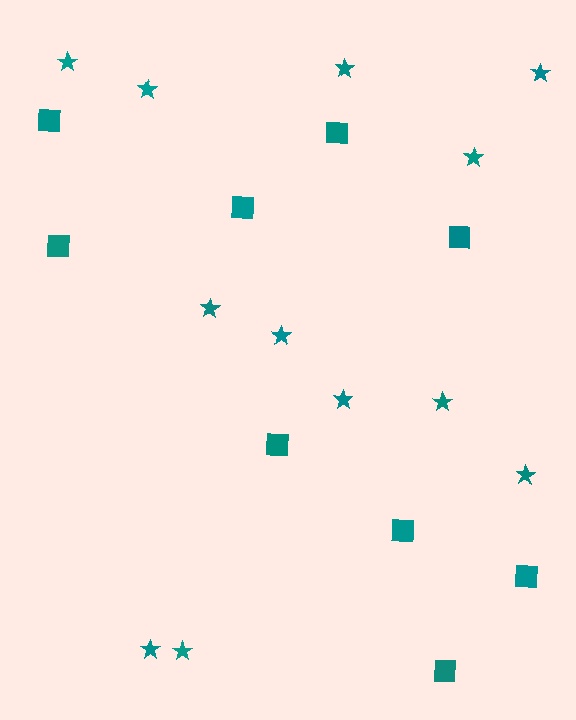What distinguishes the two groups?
There are 2 groups: one group of stars (12) and one group of squares (9).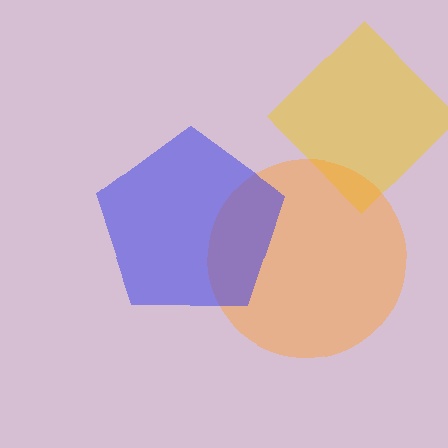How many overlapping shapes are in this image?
There are 3 overlapping shapes in the image.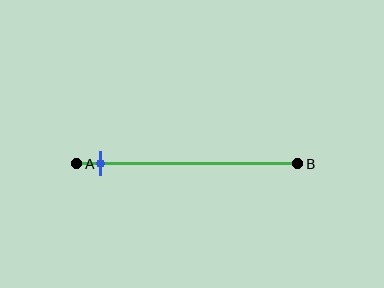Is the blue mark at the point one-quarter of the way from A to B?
No, the mark is at about 10% from A, not at the 25% one-quarter point.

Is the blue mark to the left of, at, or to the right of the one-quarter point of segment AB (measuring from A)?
The blue mark is to the left of the one-quarter point of segment AB.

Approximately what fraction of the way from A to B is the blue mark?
The blue mark is approximately 10% of the way from A to B.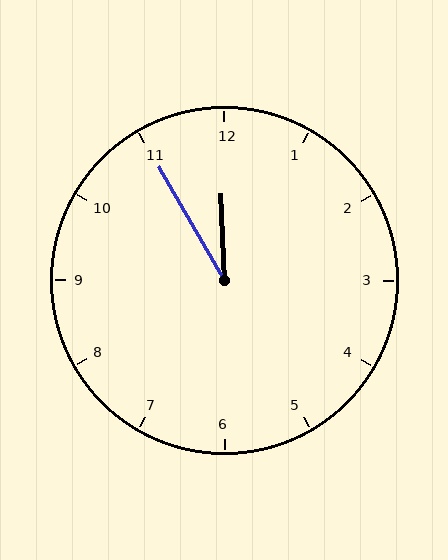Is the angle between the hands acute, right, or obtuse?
It is acute.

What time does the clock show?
11:55.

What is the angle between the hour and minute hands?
Approximately 28 degrees.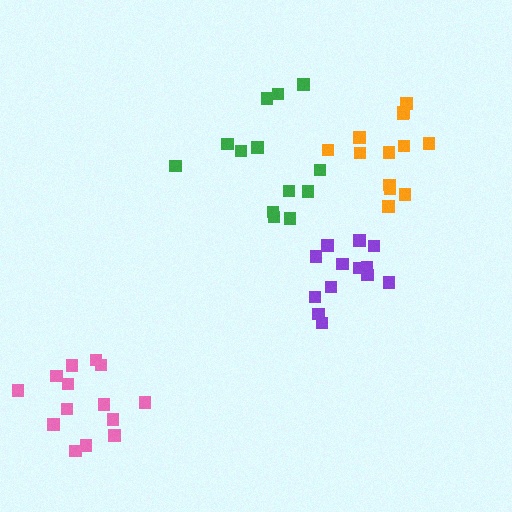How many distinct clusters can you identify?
There are 4 distinct clusters.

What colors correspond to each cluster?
The clusters are colored: purple, pink, orange, green.